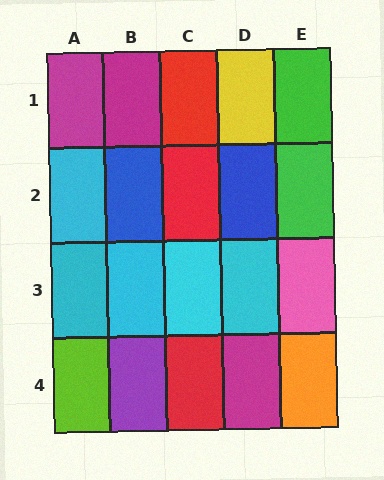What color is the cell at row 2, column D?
Blue.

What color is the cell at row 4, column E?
Orange.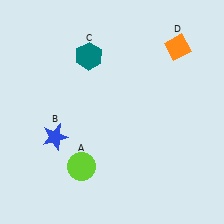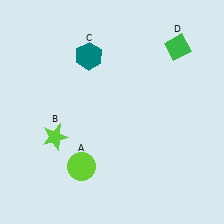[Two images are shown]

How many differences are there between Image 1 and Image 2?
There are 2 differences between the two images.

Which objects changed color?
B changed from blue to lime. D changed from orange to green.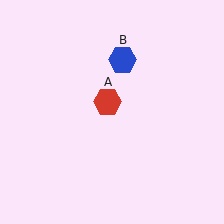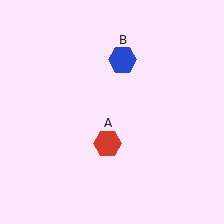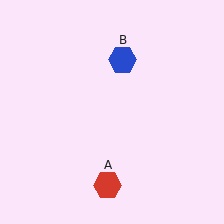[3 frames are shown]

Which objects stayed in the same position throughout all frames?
Blue hexagon (object B) remained stationary.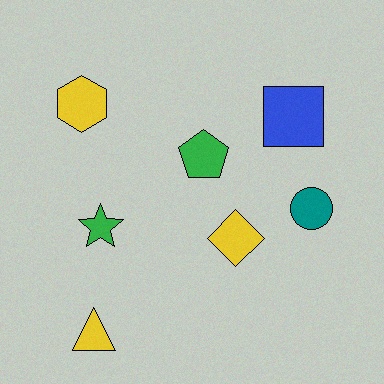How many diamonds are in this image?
There is 1 diamond.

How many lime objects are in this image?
There are no lime objects.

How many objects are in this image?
There are 7 objects.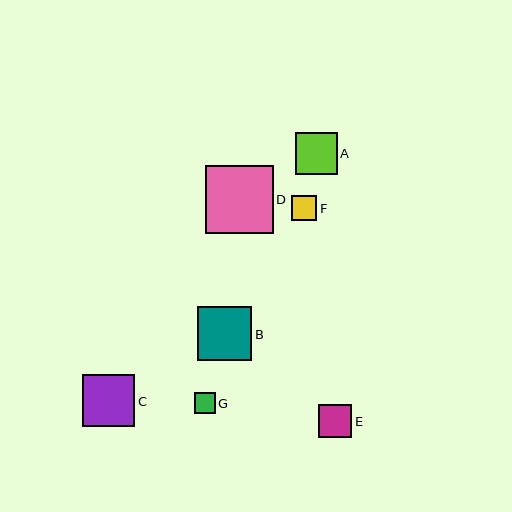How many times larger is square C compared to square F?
Square C is approximately 2.1 times the size of square F.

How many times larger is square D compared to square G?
Square D is approximately 3.2 times the size of square G.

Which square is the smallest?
Square G is the smallest with a size of approximately 21 pixels.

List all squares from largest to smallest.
From largest to smallest: D, B, C, A, E, F, G.